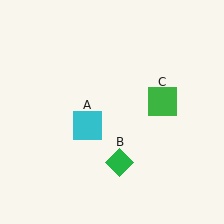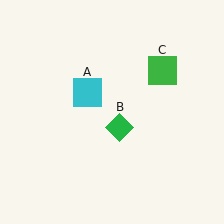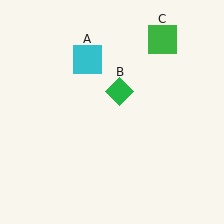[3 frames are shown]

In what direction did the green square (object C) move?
The green square (object C) moved up.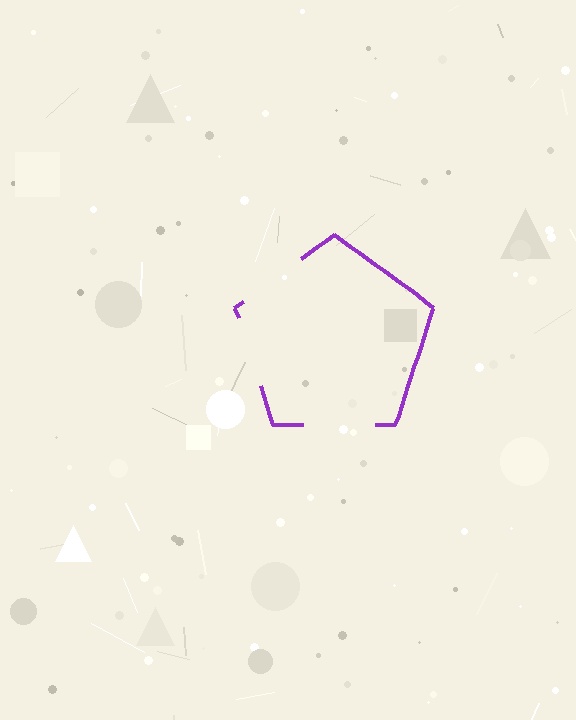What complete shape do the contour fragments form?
The contour fragments form a pentagon.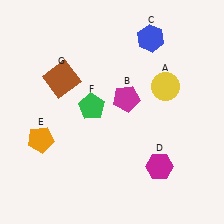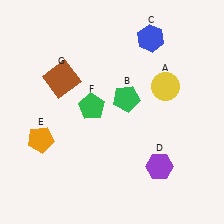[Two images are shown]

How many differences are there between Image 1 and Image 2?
There are 2 differences between the two images.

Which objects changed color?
B changed from magenta to green. D changed from magenta to purple.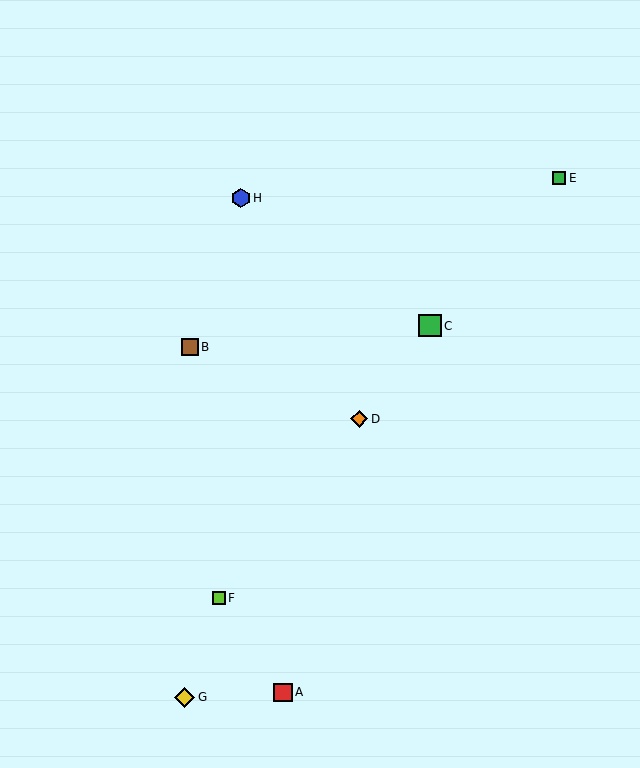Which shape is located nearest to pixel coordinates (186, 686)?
The yellow diamond (labeled G) at (184, 697) is nearest to that location.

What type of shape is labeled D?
Shape D is an orange diamond.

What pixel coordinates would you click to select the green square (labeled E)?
Click at (559, 178) to select the green square E.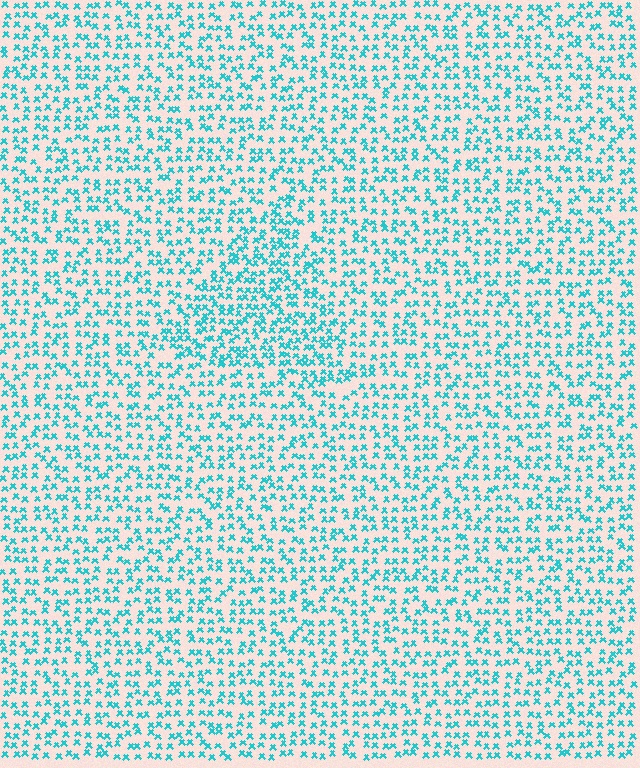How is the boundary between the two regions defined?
The boundary is defined by a change in element density (approximately 1.5x ratio). All elements are the same color, size, and shape.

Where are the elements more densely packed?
The elements are more densely packed inside the triangle boundary.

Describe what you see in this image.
The image contains small cyan elements arranged at two different densities. A triangle-shaped region is visible where the elements are more densely packed than the surrounding area.